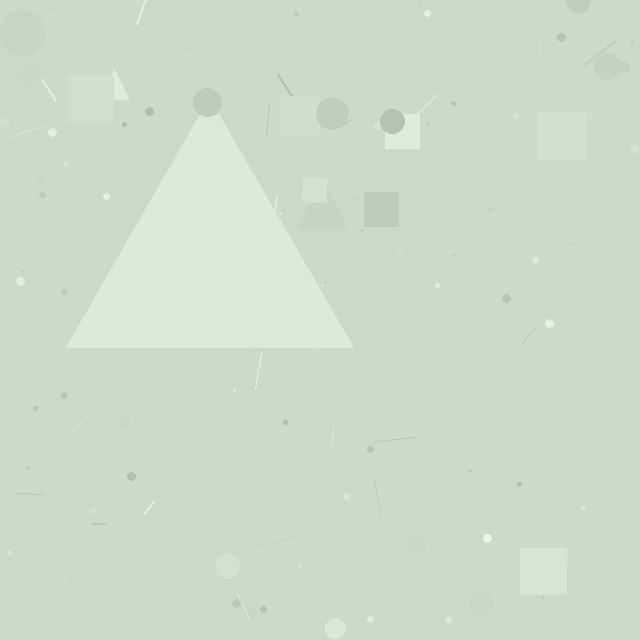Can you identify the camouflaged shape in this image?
The camouflaged shape is a triangle.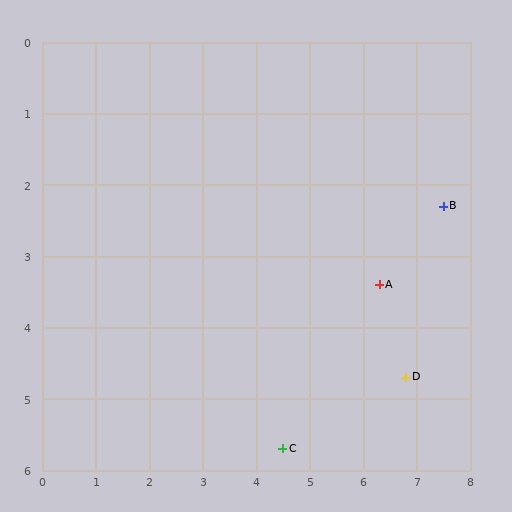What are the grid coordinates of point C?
Point C is at approximately (4.5, 5.7).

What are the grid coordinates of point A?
Point A is at approximately (6.3, 3.4).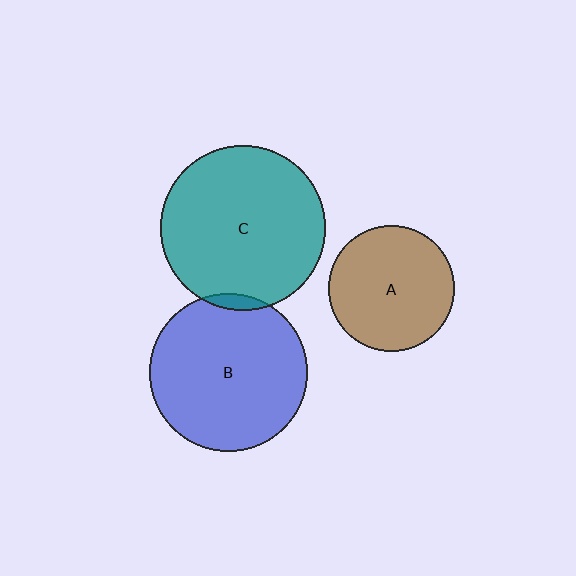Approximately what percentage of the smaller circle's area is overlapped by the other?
Approximately 5%.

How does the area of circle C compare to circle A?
Approximately 1.7 times.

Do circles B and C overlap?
Yes.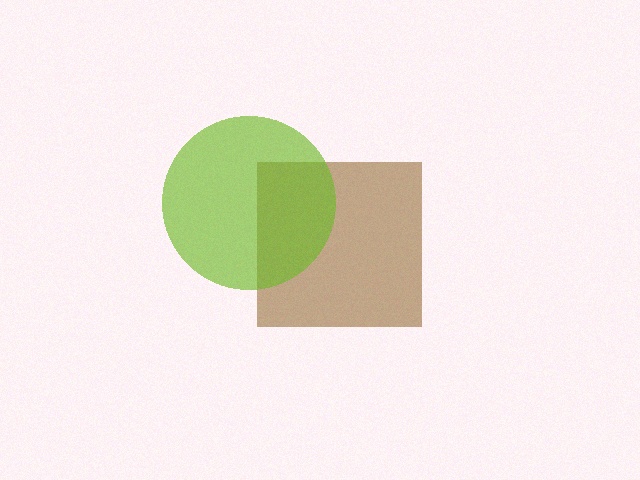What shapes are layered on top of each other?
The layered shapes are: a brown square, a lime circle.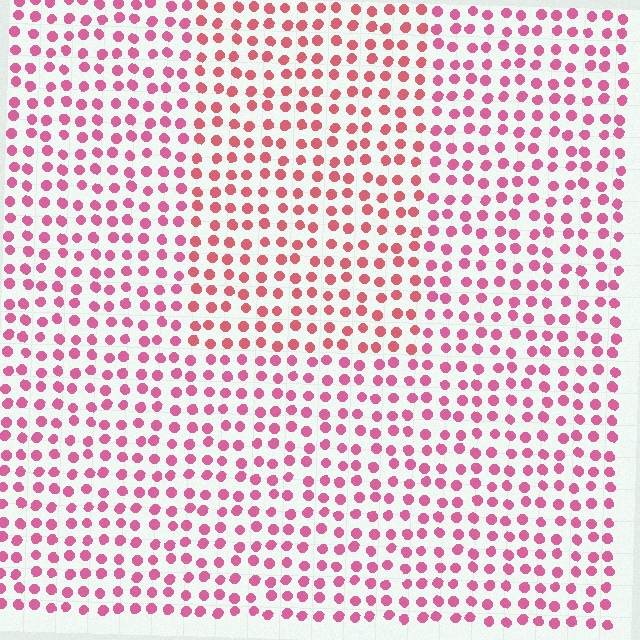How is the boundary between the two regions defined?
The boundary is defined purely by a slight shift in hue (about 21 degrees). Spacing, size, and orientation are identical on both sides.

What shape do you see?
I see a rectangle.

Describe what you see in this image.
The image is filled with small pink elements in a uniform arrangement. A rectangle-shaped region is visible where the elements are tinted to a slightly different hue, forming a subtle color boundary.